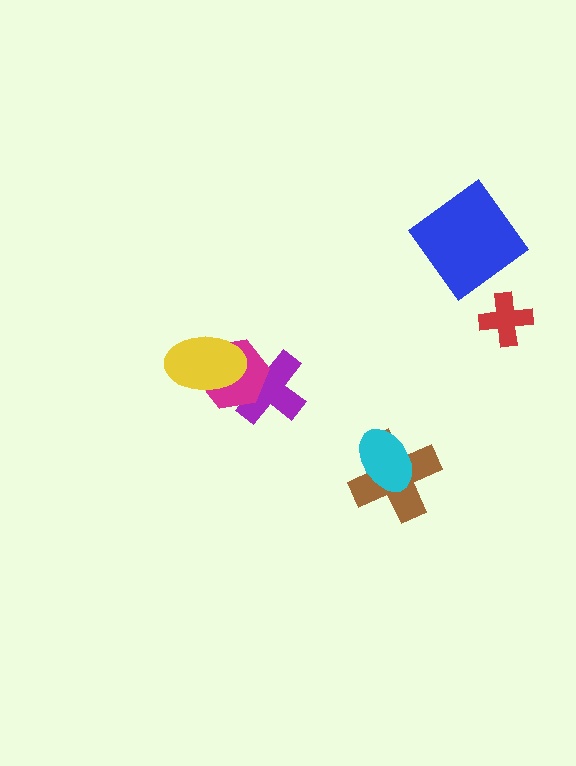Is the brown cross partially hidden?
Yes, it is partially covered by another shape.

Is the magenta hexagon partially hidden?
Yes, it is partially covered by another shape.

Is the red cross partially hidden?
No, no other shape covers it.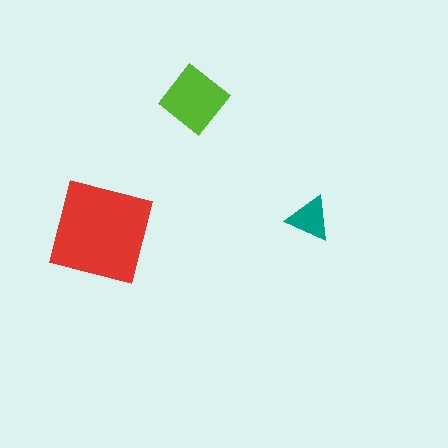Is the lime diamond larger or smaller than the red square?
Smaller.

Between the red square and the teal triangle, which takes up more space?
The red square.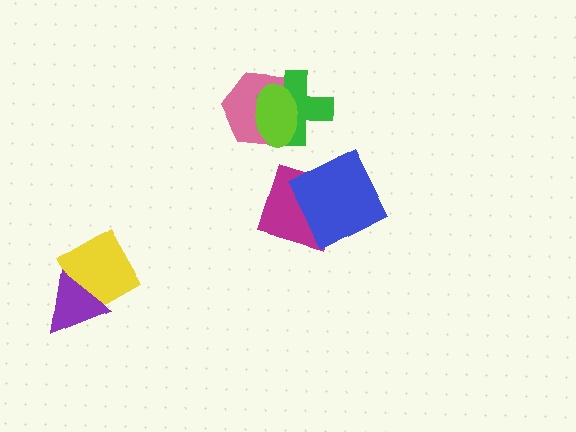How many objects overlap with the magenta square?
1 object overlaps with the magenta square.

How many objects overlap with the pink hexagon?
2 objects overlap with the pink hexagon.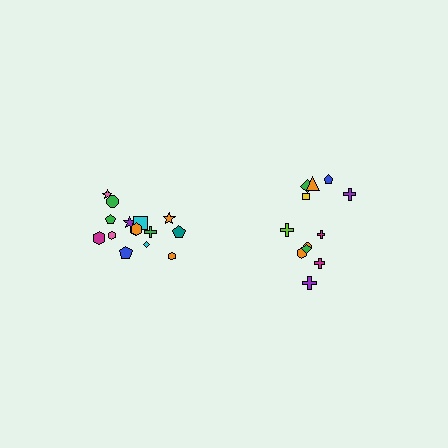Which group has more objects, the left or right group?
The left group.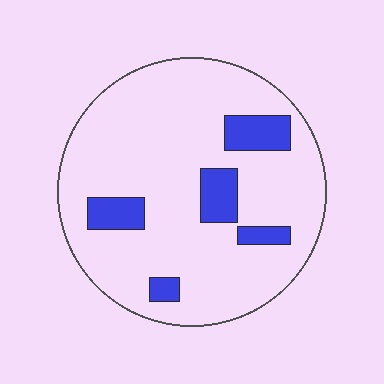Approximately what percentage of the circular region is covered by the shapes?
Approximately 15%.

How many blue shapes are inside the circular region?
5.